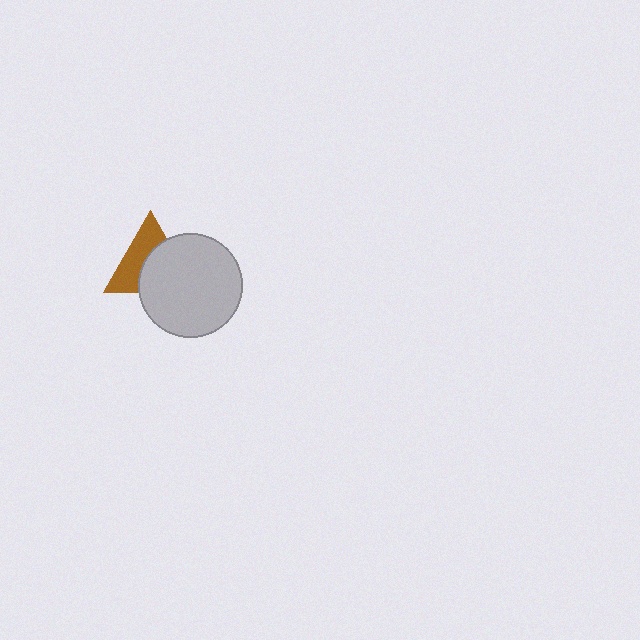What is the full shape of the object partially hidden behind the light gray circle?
The partially hidden object is a brown triangle.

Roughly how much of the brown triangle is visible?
About half of it is visible (roughly 48%).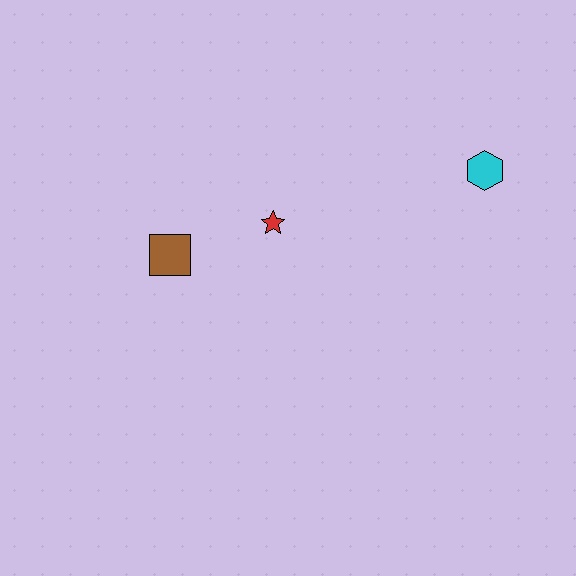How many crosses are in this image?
There are no crosses.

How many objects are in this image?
There are 3 objects.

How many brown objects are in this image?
There is 1 brown object.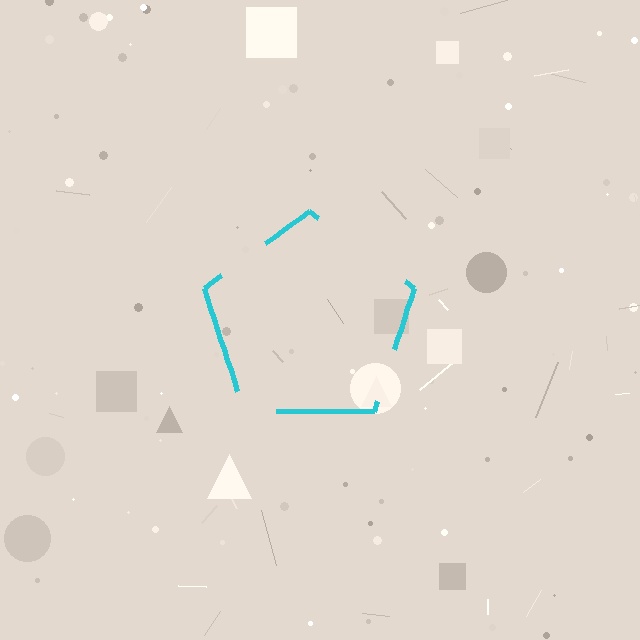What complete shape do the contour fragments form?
The contour fragments form a pentagon.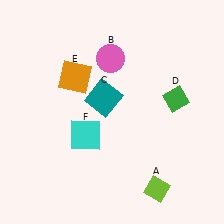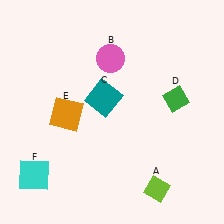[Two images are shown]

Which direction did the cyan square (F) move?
The cyan square (F) moved left.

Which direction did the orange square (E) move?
The orange square (E) moved down.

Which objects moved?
The objects that moved are: the orange square (E), the cyan square (F).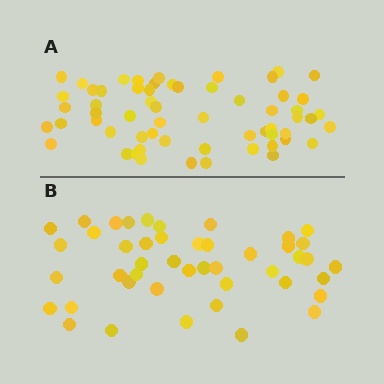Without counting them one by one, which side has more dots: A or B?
Region A (the top region) has more dots.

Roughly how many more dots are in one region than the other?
Region A has approximately 15 more dots than region B.